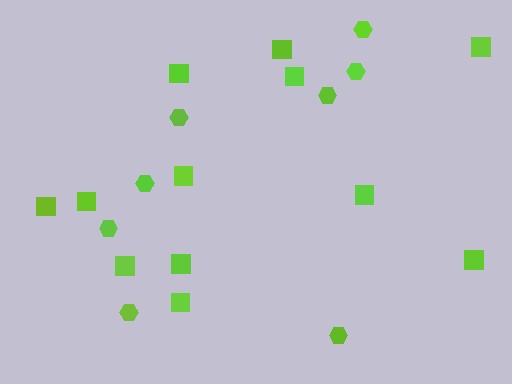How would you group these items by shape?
There are 2 groups: one group of squares (12) and one group of hexagons (8).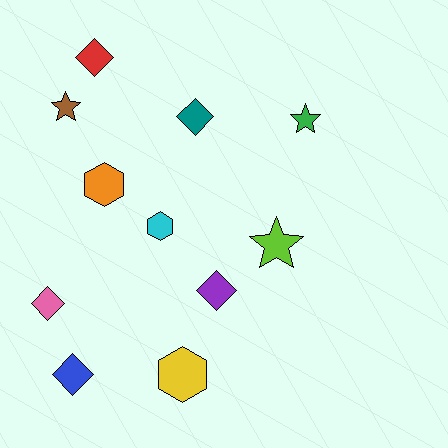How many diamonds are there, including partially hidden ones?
There are 5 diamonds.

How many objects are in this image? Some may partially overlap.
There are 11 objects.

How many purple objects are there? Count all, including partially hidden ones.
There is 1 purple object.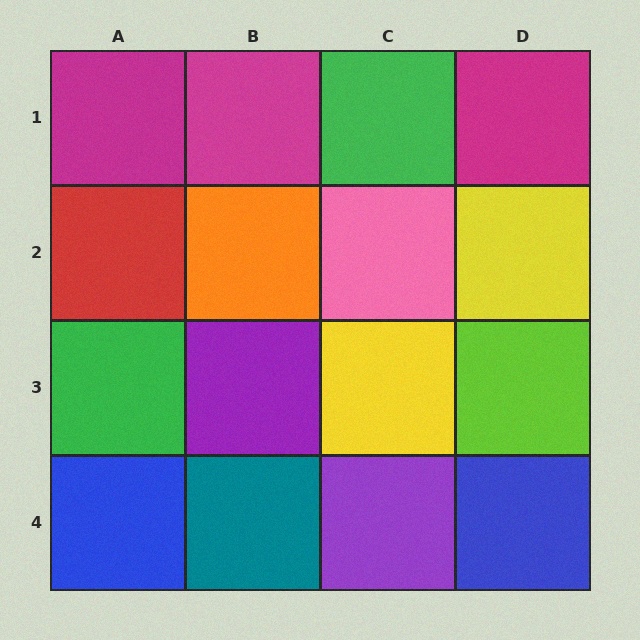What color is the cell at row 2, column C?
Pink.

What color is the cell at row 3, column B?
Purple.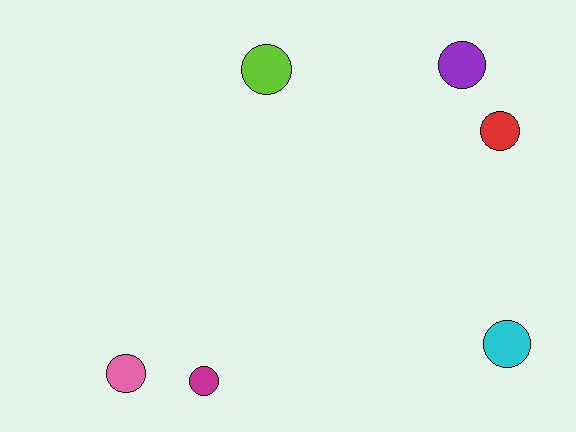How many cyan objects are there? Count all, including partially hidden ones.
There is 1 cyan object.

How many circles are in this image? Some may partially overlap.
There are 6 circles.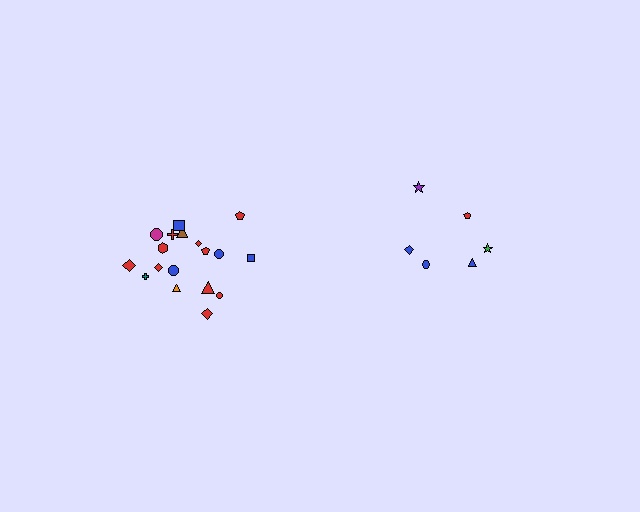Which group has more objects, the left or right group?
The left group.